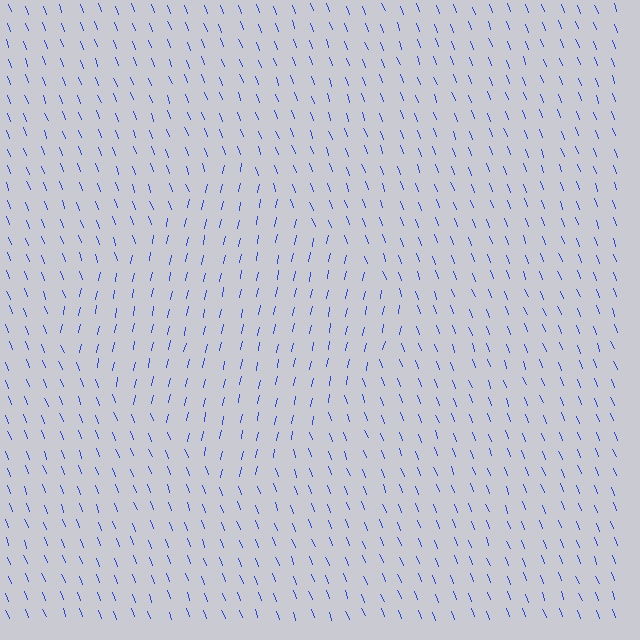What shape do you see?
I see a diamond.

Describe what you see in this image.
The image is filled with small blue line segments. A diamond region in the image has lines oriented differently from the surrounding lines, creating a visible texture boundary.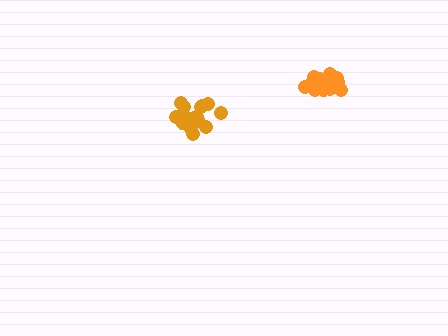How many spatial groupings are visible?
There are 2 spatial groupings.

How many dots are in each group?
Group 1: 20 dots, Group 2: 18 dots (38 total).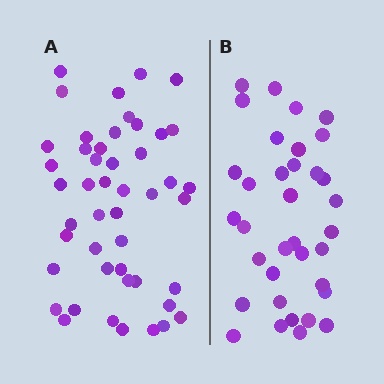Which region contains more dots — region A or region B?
Region A (the left region) has more dots.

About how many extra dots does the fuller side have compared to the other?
Region A has roughly 12 or so more dots than region B.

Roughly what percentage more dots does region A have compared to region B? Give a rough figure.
About 35% more.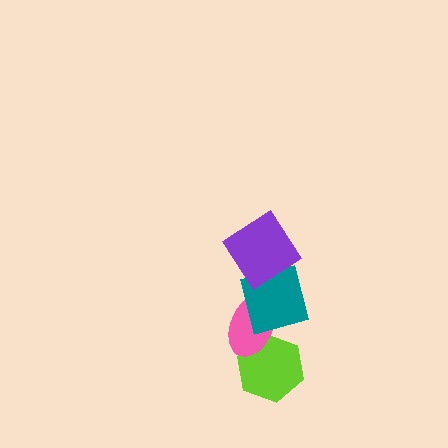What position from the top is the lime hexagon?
The lime hexagon is 4th from the top.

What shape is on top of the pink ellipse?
The teal square is on top of the pink ellipse.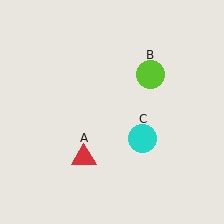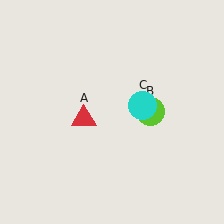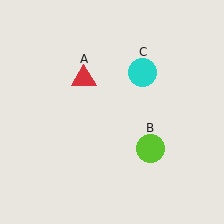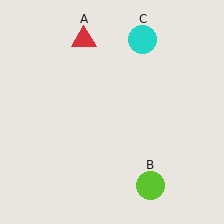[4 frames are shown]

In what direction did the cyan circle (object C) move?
The cyan circle (object C) moved up.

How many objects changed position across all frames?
3 objects changed position: red triangle (object A), lime circle (object B), cyan circle (object C).